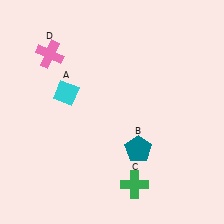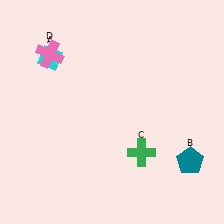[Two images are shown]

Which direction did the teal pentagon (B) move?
The teal pentagon (B) moved right.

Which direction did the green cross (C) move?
The green cross (C) moved up.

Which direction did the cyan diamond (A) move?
The cyan diamond (A) moved up.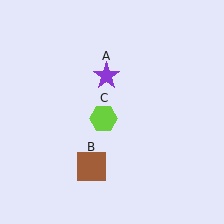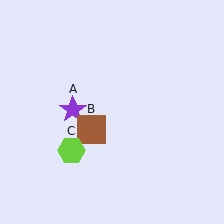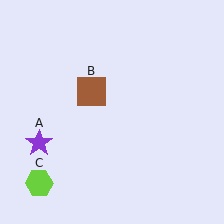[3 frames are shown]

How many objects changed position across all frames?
3 objects changed position: purple star (object A), brown square (object B), lime hexagon (object C).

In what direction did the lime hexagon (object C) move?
The lime hexagon (object C) moved down and to the left.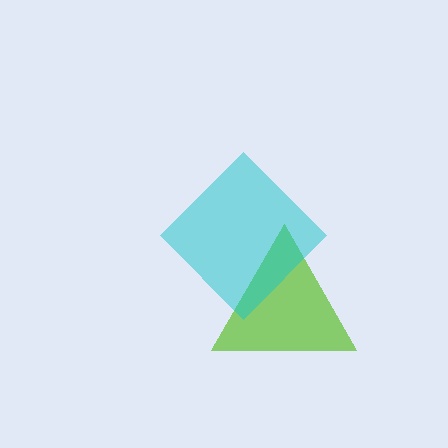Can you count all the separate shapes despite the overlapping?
Yes, there are 2 separate shapes.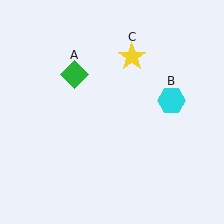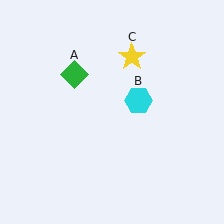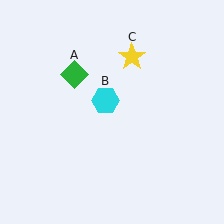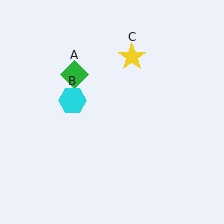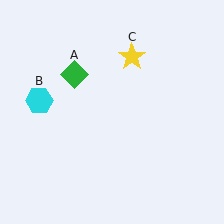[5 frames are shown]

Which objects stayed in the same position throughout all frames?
Green diamond (object A) and yellow star (object C) remained stationary.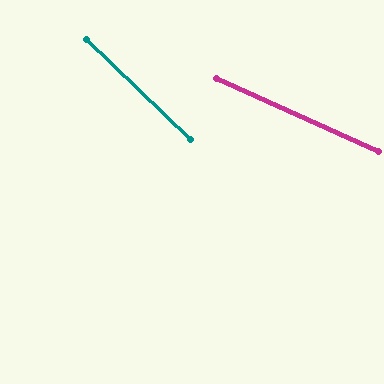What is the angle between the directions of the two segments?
Approximately 19 degrees.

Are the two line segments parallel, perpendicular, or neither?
Neither parallel nor perpendicular — they differ by about 19°.